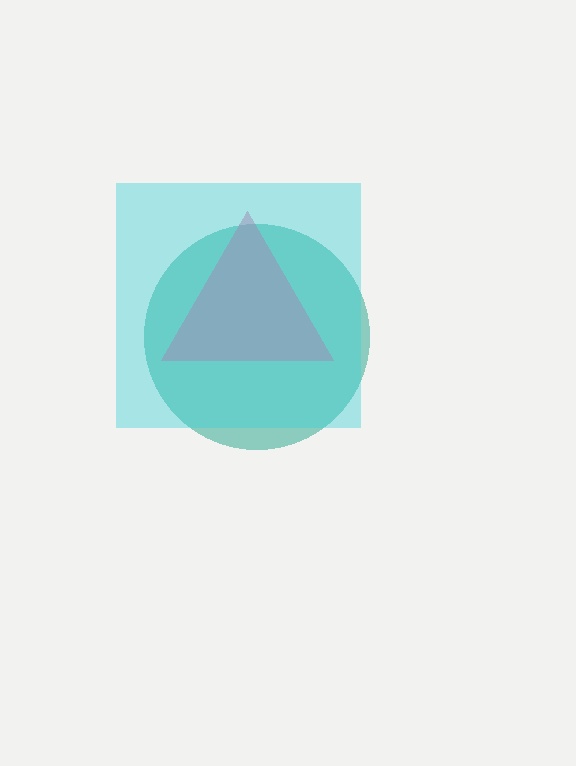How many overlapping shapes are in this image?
There are 3 overlapping shapes in the image.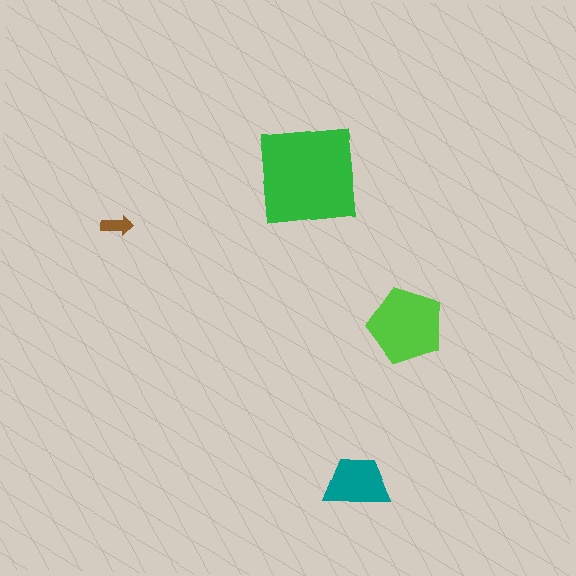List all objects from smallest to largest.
The brown arrow, the teal trapezoid, the lime pentagon, the green square.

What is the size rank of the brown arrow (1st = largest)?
4th.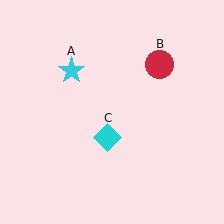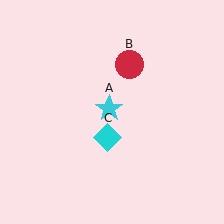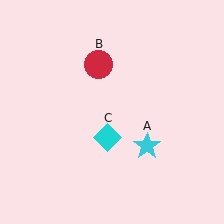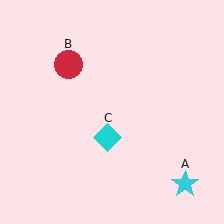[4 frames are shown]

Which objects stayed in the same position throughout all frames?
Cyan diamond (object C) remained stationary.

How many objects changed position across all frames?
2 objects changed position: cyan star (object A), red circle (object B).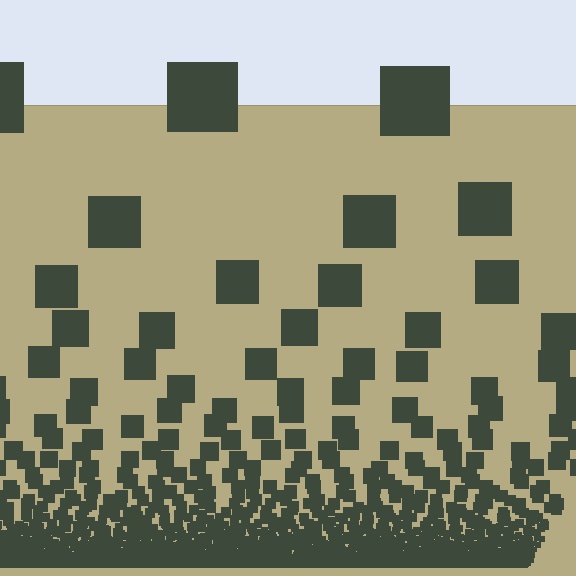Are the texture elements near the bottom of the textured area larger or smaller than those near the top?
Smaller. The gradient is inverted — elements near the bottom are smaller and denser.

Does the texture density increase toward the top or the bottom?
Density increases toward the bottom.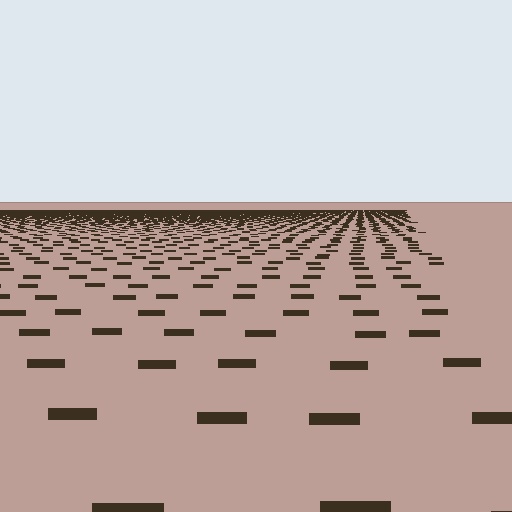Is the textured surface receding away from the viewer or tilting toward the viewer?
The surface is receding away from the viewer. Texture elements get smaller and denser toward the top.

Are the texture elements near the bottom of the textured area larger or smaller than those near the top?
Larger. Near the bottom, elements are closer to the viewer and appear at a bigger on-screen size.